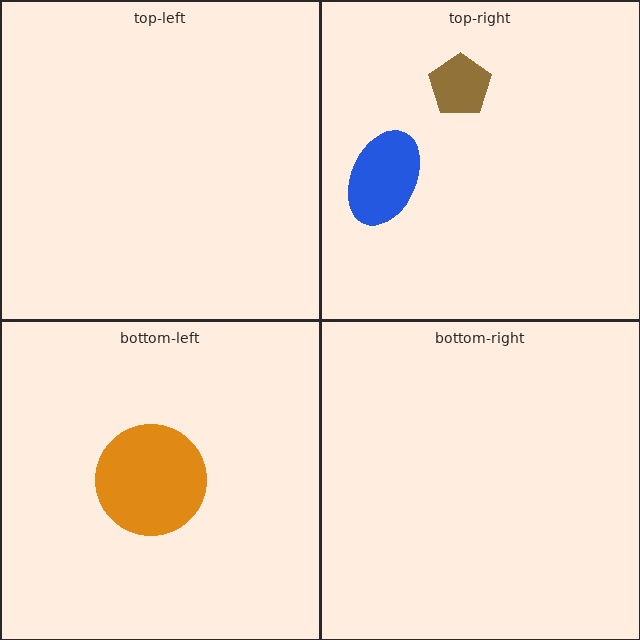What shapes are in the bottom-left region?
The orange circle.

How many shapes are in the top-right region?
2.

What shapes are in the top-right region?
The brown pentagon, the blue ellipse.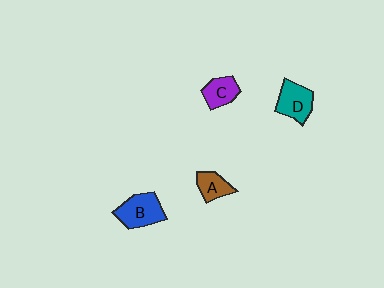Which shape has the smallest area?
Shape A (brown).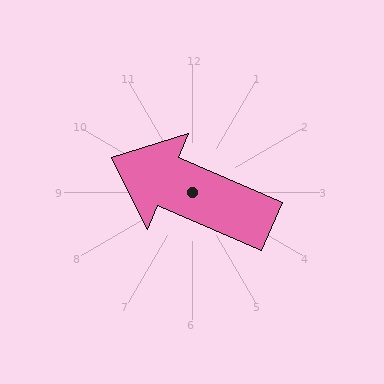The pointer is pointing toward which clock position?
Roughly 10 o'clock.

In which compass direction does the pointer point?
Northwest.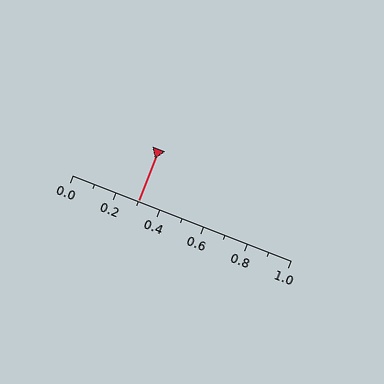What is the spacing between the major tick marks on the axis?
The major ticks are spaced 0.2 apart.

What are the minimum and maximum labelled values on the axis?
The axis runs from 0.0 to 1.0.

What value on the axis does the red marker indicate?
The marker indicates approximately 0.3.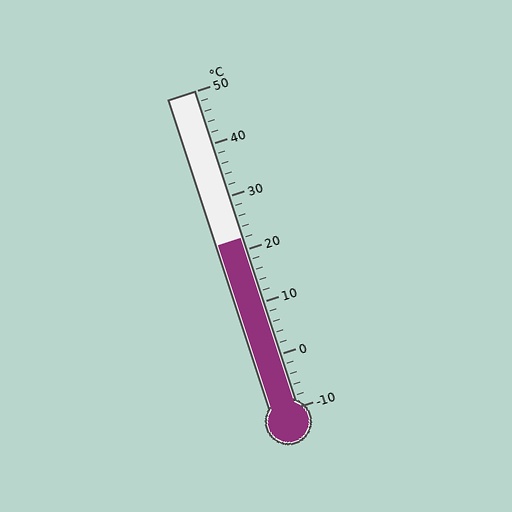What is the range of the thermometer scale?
The thermometer scale ranges from -10°C to 50°C.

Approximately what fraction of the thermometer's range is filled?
The thermometer is filled to approximately 55% of its range.